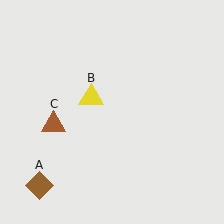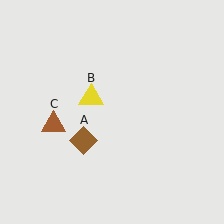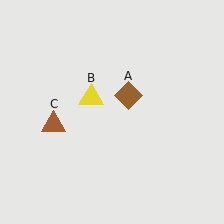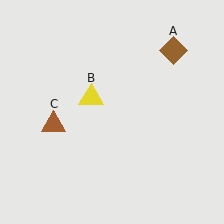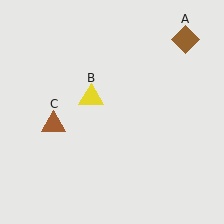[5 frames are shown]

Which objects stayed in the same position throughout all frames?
Yellow triangle (object B) and brown triangle (object C) remained stationary.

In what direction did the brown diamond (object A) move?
The brown diamond (object A) moved up and to the right.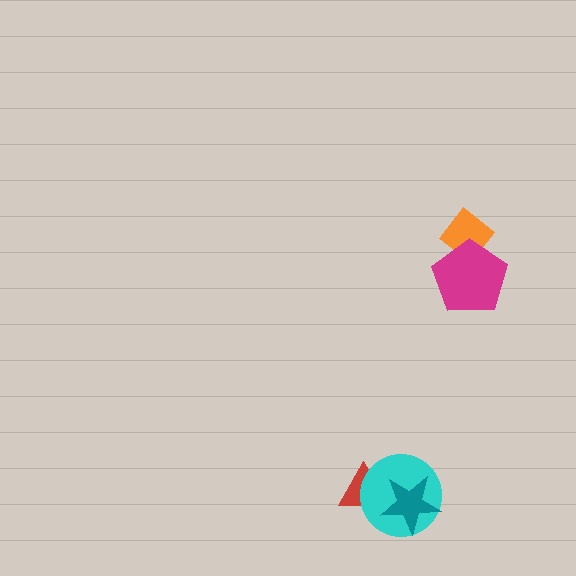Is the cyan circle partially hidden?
Yes, it is partially covered by another shape.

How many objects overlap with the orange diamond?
1 object overlaps with the orange diamond.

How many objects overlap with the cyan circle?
2 objects overlap with the cyan circle.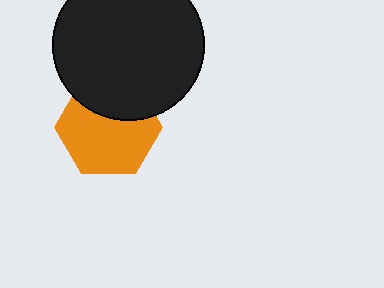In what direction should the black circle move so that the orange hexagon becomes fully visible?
The black circle should move up. That is the shortest direction to clear the overlap and leave the orange hexagon fully visible.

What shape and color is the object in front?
The object in front is a black circle.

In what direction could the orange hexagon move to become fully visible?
The orange hexagon could move down. That would shift it out from behind the black circle entirely.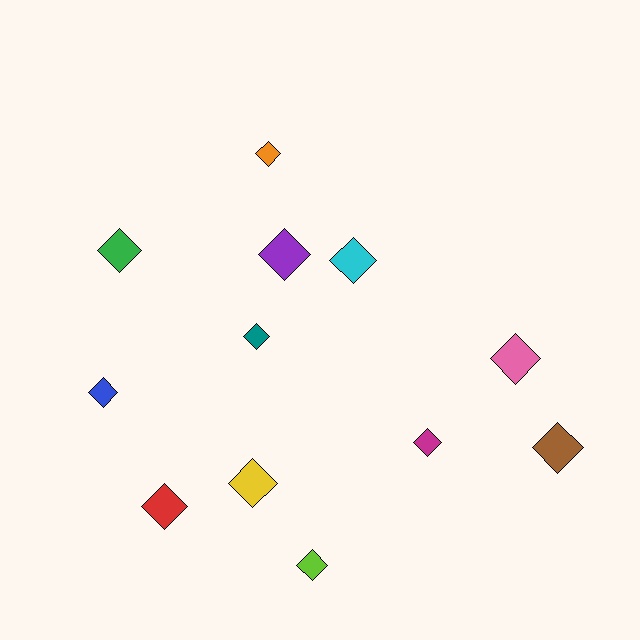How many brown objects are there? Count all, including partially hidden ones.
There is 1 brown object.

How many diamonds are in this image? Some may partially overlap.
There are 12 diamonds.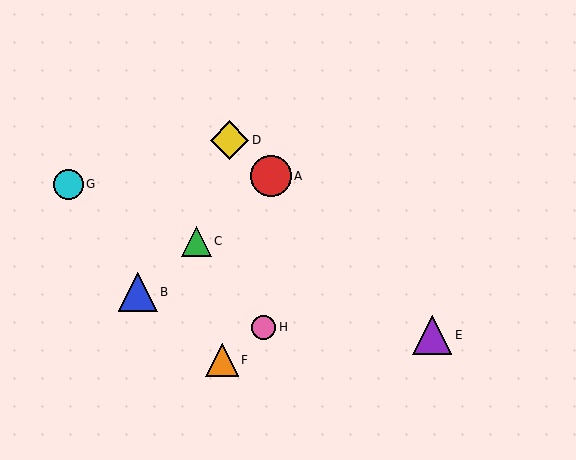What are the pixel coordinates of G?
Object G is at (69, 184).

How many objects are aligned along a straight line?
3 objects (A, B, C) are aligned along a straight line.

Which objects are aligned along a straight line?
Objects A, B, C are aligned along a straight line.